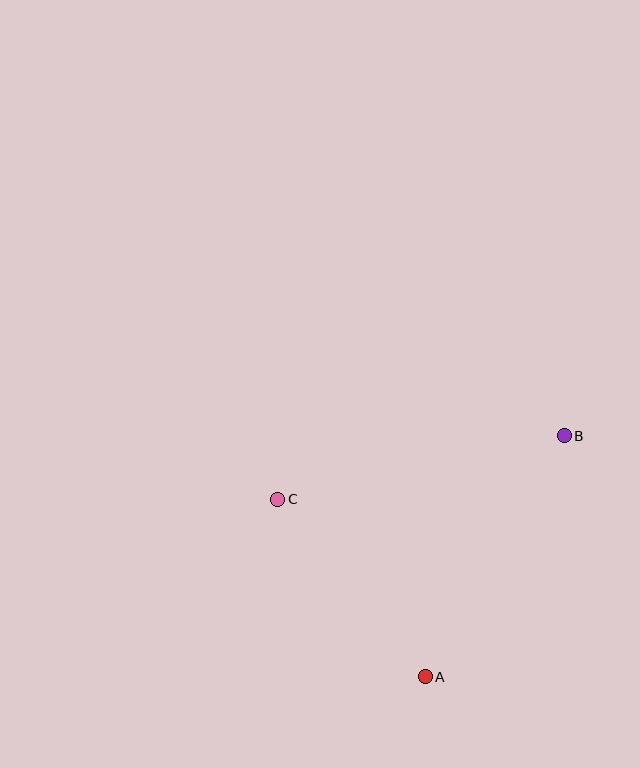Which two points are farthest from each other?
Points B and C are farthest from each other.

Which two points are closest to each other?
Points A and C are closest to each other.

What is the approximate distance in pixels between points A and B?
The distance between A and B is approximately 279 pixels.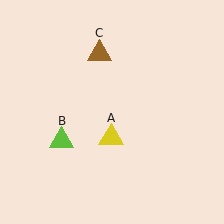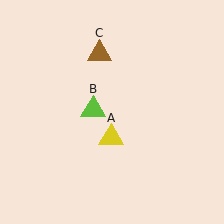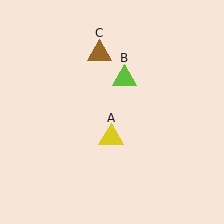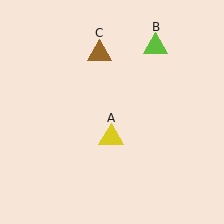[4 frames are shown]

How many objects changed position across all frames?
1 object changed position: lime triangle (object B).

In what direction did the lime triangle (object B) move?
The lime triangle (object B) moved up and to the right.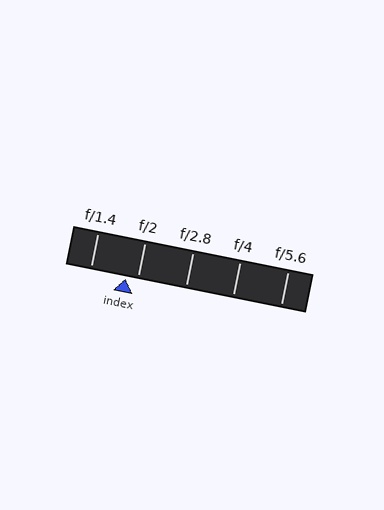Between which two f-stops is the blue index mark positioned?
The index mark is between f/1.4 and f/2.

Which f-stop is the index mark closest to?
The index mark is closest to f/2.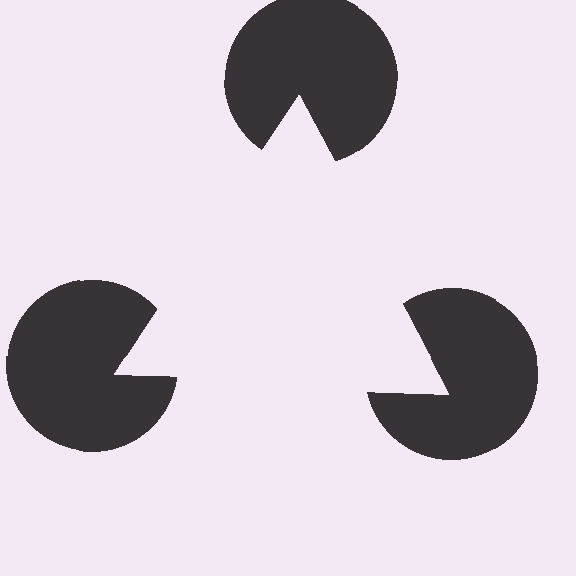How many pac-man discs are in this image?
There are 3 — one at each vertex of the illusory triangle.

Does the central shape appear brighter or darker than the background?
It typically appears slightly brighter than the background, even though no actual brightness change is drawn.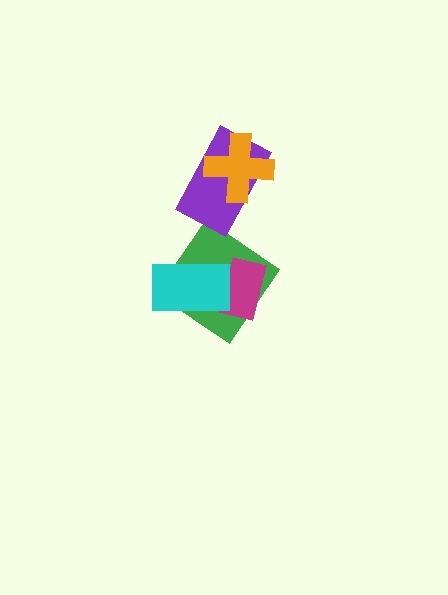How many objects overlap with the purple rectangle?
1 object overlaps with the purple rectangle.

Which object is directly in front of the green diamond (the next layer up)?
The magenta rectangle is directly in front of the green diamond.